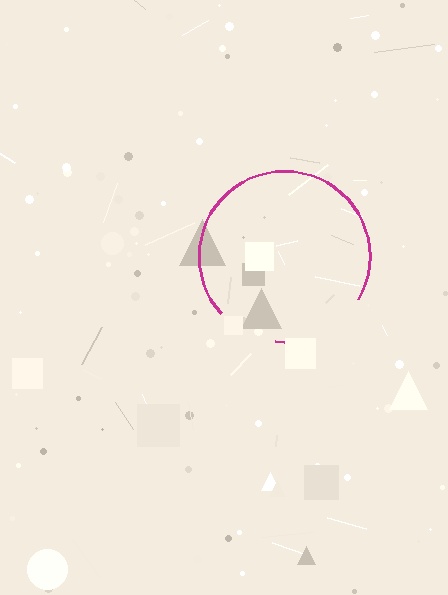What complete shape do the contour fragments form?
The contour fragments form a circle.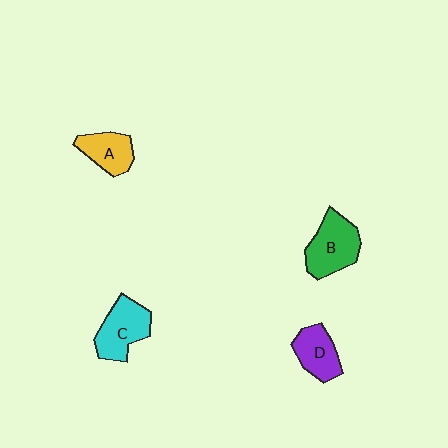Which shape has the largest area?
Shape B (green).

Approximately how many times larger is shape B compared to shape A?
Approximately 1.4 times.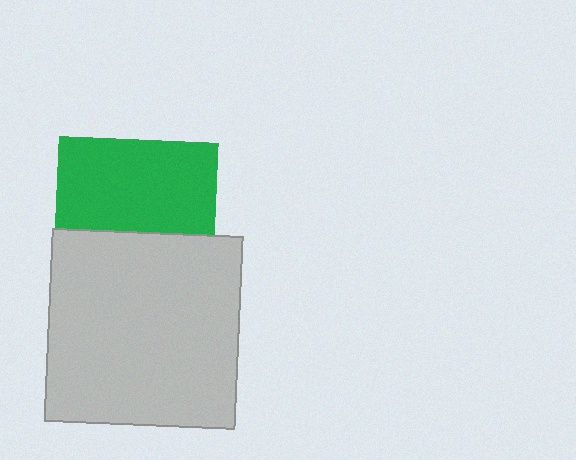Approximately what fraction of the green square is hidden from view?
Roughly 43% of the green square is hidden behind the light gray rectangle.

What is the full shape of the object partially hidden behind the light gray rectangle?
The partially hidden object is a green square.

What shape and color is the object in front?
The object in front is a light gray rectangle.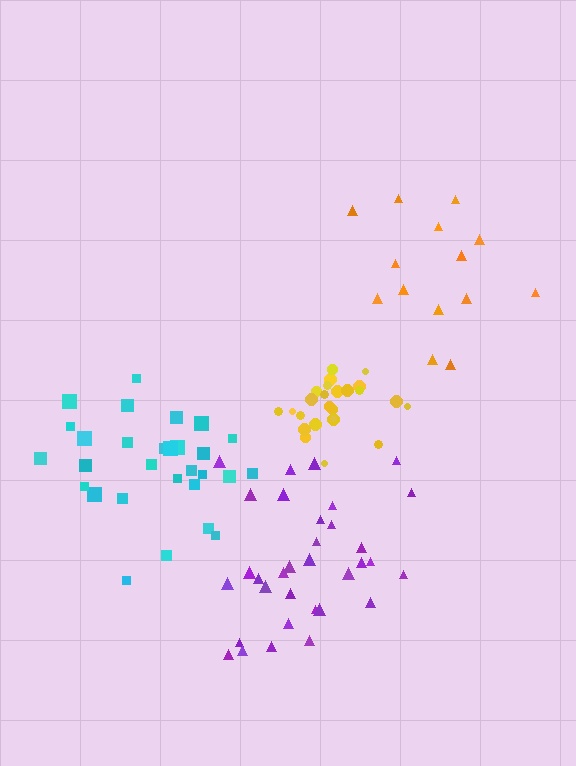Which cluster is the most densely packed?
Yellow.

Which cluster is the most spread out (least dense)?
Orange.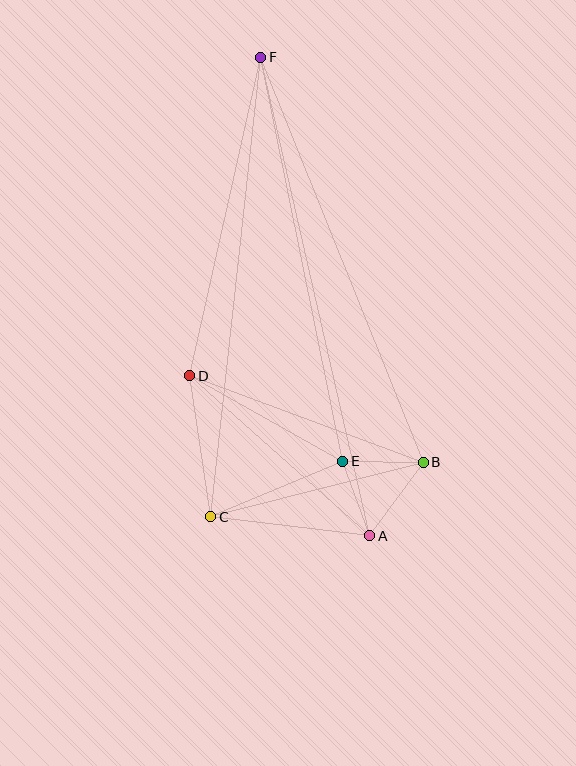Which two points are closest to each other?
Points A and E are closest to each other.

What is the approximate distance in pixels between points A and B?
The distance between A and B is approximately 91 pixels.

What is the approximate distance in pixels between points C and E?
The distance between C and E is approximately 143 pixels.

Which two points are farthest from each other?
Points A and F are farthest from each other.